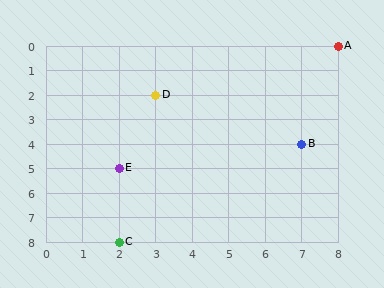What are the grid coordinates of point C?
Point C is at grid coordinates (2, 8).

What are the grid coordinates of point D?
Point D is at grid coordinates (3, 2).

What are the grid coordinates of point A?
Point A is at grid coordinates (8, 0).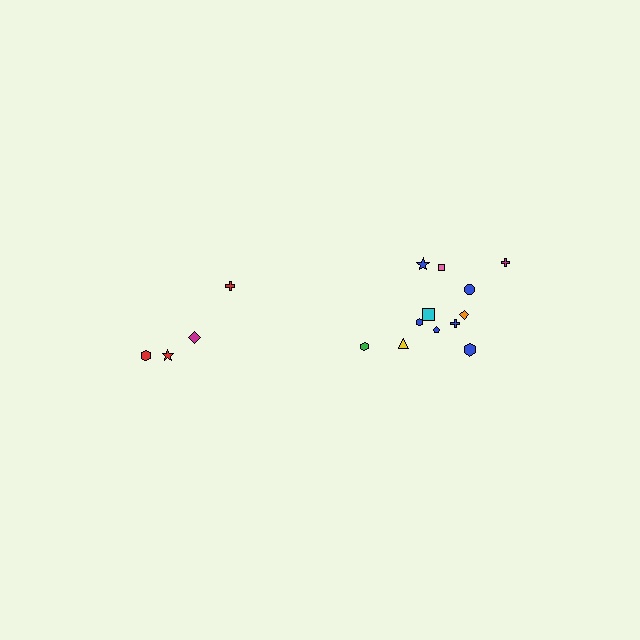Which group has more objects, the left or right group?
The right group.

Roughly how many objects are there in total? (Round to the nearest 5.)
Roughly 15 objects in total.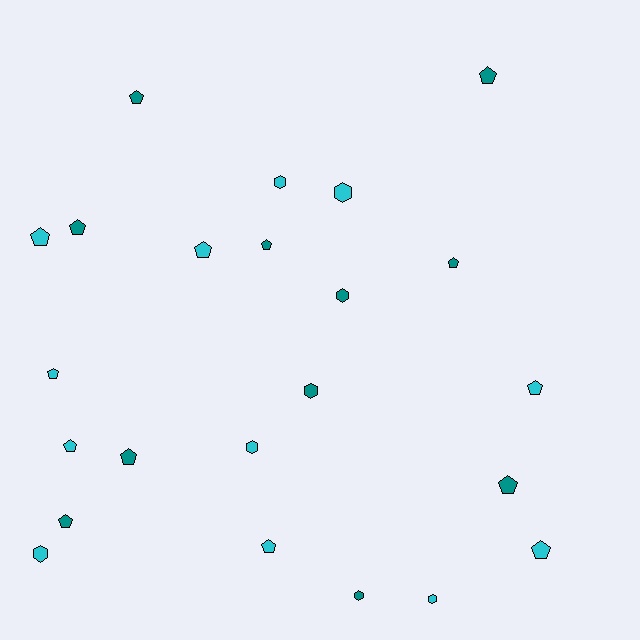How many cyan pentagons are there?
There are 7 cyan pentagons.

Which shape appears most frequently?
Pentagon, with 15 objects.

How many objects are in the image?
There are 23 objects.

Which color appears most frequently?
Cyan, with 12 objects.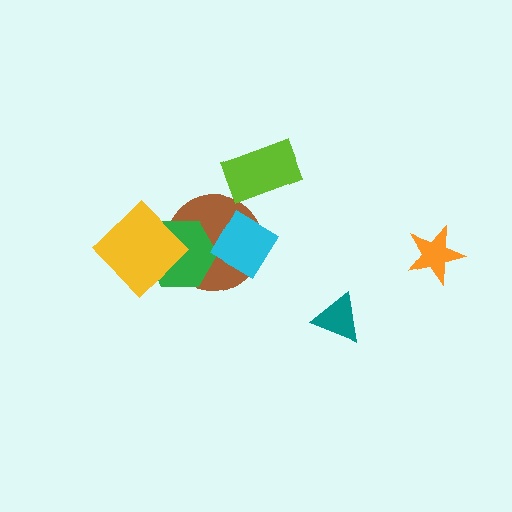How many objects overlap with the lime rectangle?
0 objects overlap with the lime rectangle.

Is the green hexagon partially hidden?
Yes, it is partially covered by another shape.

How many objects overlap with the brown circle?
3 objects overlap with the brown circle.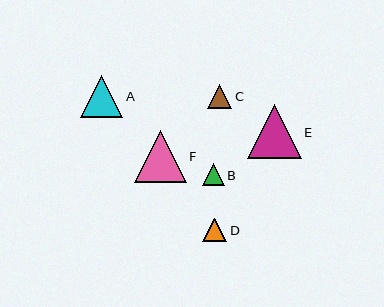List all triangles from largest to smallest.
From largest to smallest: E, F, A, C, D, B.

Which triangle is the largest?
Triangle E is the largest with a size of approximately 54 pixels.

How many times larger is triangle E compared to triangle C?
Triangle E is approximately 2.2 times the size of triangle C.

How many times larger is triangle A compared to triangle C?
Triangle A is approximately 1.7 times the size of triangle C.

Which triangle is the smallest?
Triangle B is the smallest with a size of approximately 22 pixels.